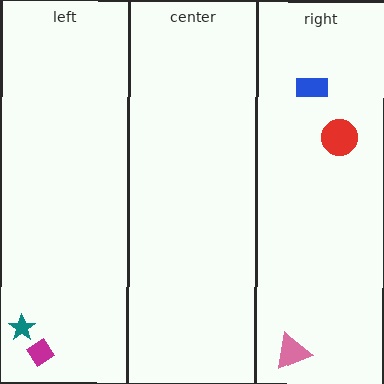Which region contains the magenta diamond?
The left region.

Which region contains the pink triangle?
The right region.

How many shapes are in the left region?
2.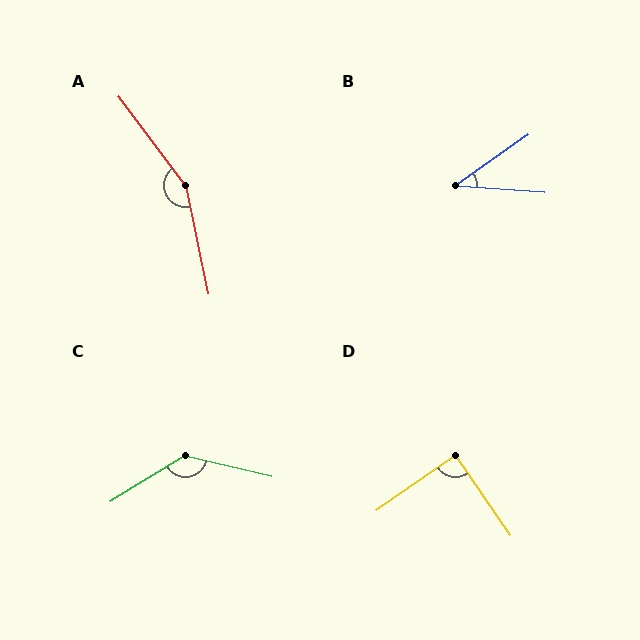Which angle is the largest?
A, at approximately 155 degrees.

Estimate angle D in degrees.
Approximately 89 degrees.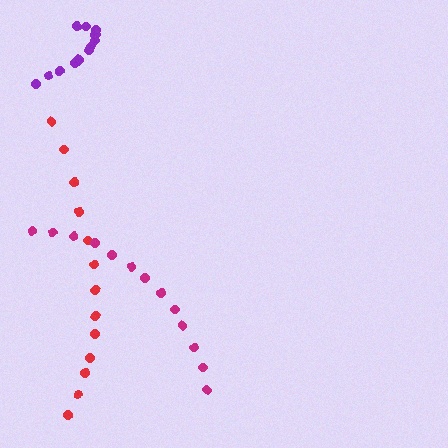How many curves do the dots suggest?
There are 3 distinct paths.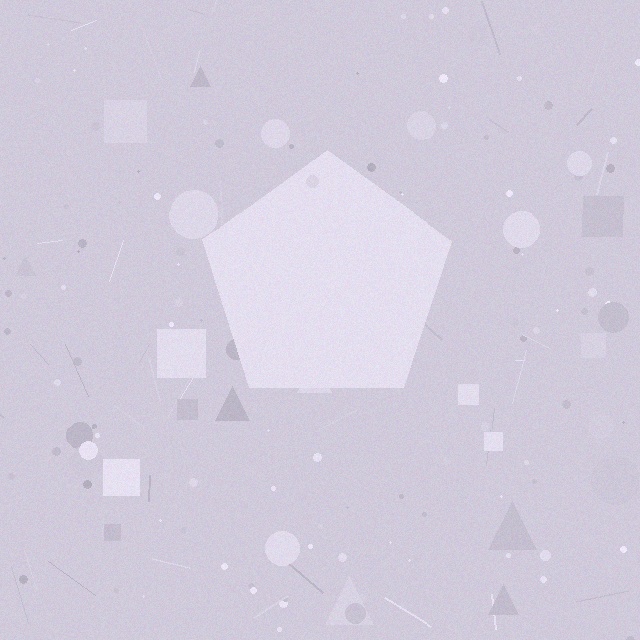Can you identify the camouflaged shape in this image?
The camouflaged shape is a pentagon.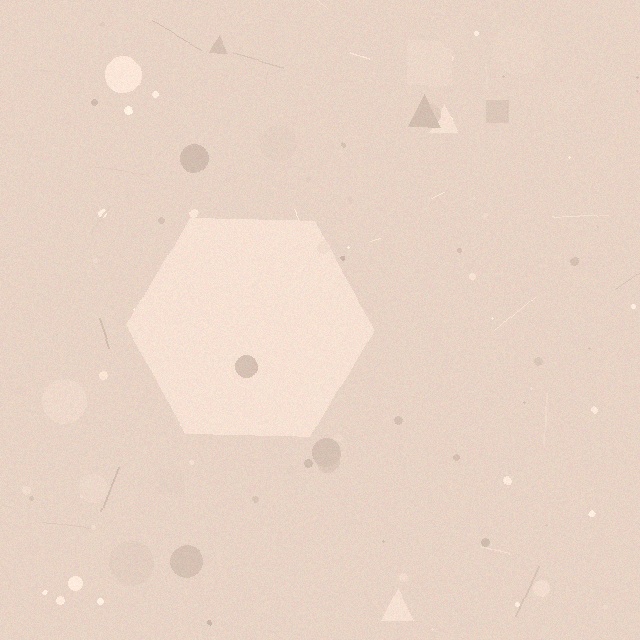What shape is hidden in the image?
A hexagon is hidden in the image.